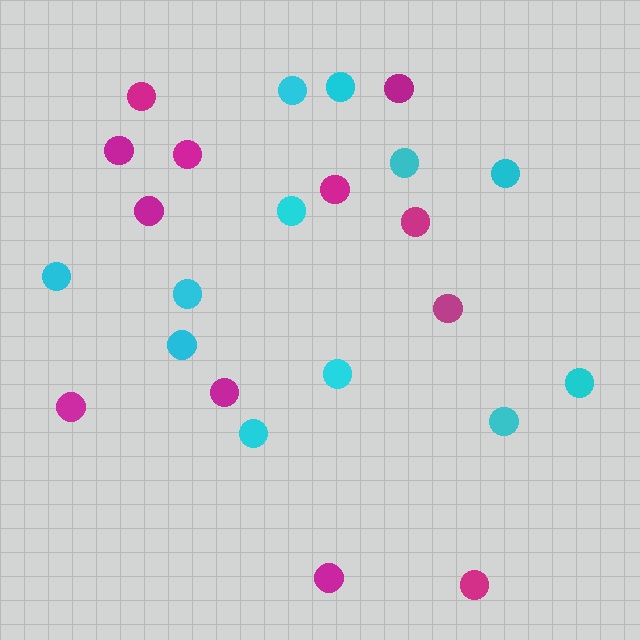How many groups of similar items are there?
There are 2 groups: one group of magenta circles (12) and one group of cyan circles (12).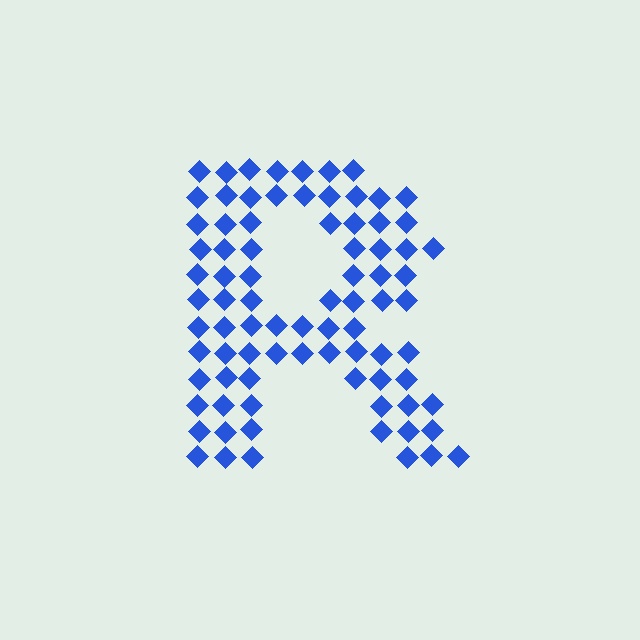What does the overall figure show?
The overall figure shows the letter R.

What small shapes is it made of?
It is made of small diamonds.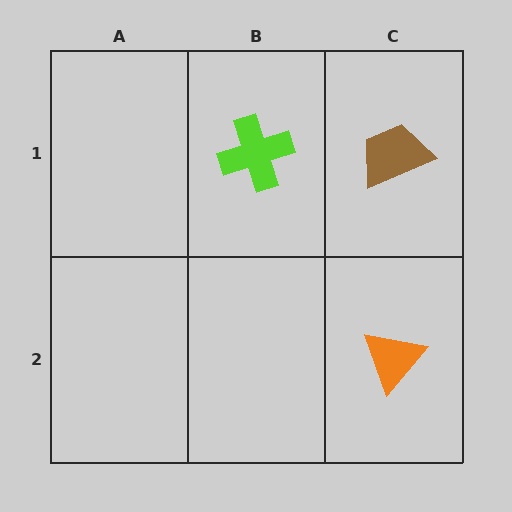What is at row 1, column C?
A brown trapezoid.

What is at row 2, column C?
An orange triangle.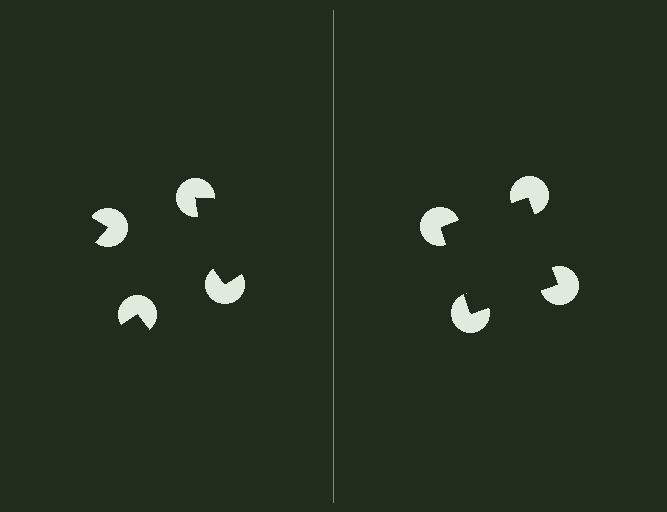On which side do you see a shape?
An illusory square appears on the right side. On the left side the wedge cuts are rotated, so no coherent shape forms.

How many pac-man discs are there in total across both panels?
8 — 4 on each side.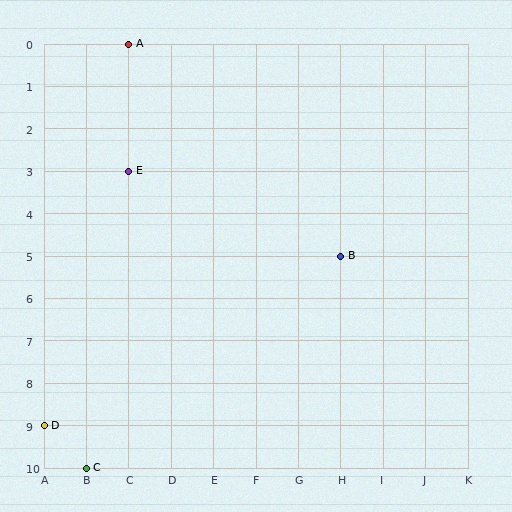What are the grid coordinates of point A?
Point A is at grid coordinates (C, 0).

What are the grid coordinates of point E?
Point E is at grid coordinates (C, 3).